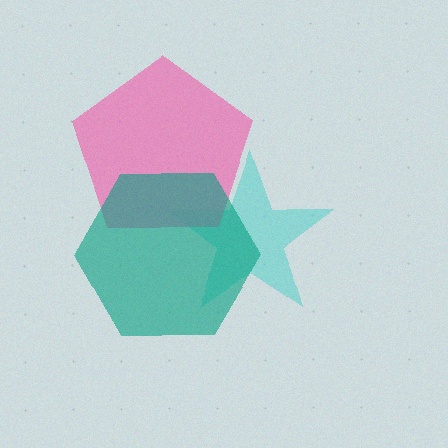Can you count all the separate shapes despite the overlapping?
Yes, there are 3 separate shapes.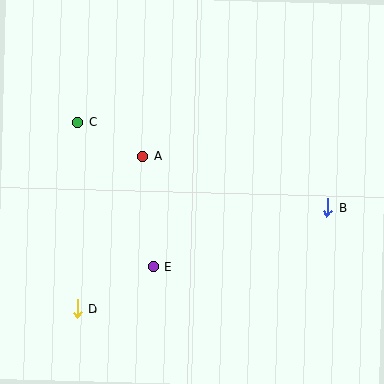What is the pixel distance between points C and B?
The distance between C and B is 264 pixels.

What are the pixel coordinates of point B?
Point B is at (327, 207).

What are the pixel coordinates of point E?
Point E is at (153, 267).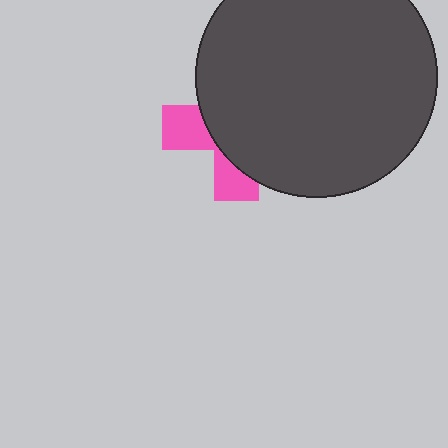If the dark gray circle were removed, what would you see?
You would see the complete pink cross.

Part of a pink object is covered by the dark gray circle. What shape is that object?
It is a cross.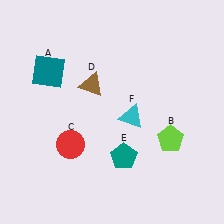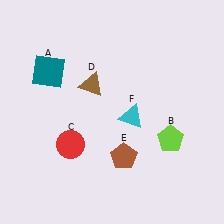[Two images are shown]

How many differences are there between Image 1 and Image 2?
There is 1 difference between the two images.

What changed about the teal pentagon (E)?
In Image 1, E is teal. In Image 2, it changed to brown.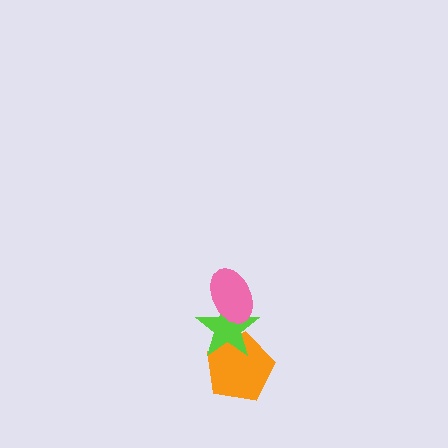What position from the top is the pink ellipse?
The pink ellipse is 1st from the top.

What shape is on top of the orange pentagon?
The lime star is on top of the orange pentagon.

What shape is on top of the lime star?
The pink ellipse is on top of the lime star.